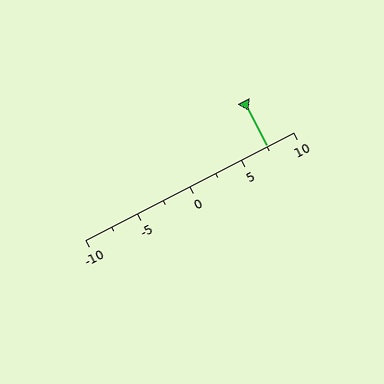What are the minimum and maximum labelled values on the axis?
The axis runs from -10 to 10.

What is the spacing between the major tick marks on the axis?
The major ticks are spaced 5 apart.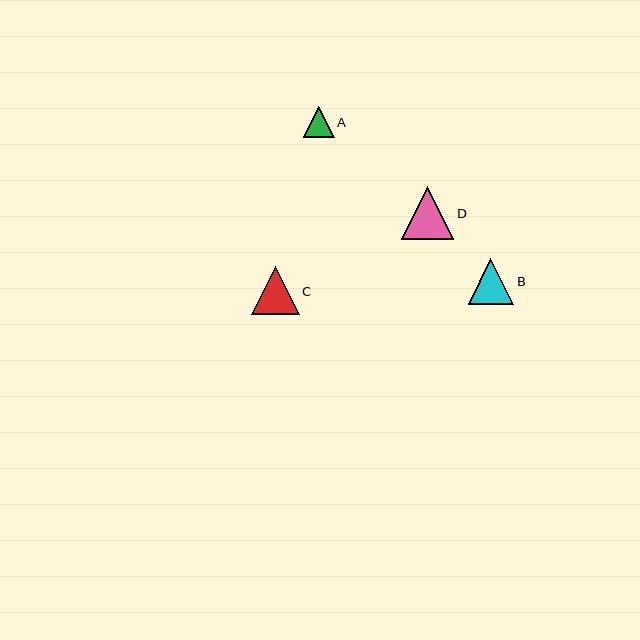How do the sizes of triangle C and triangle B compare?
Triangle C and triangle B are approximately the same size.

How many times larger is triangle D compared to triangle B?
Triangle D is approximately 1.1 times the size of triangle B.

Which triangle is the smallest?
Triangle A is the smallest with a size of approximately 31 pixels.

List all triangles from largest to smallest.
From largest to smallest: D, C, B, A.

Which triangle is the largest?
Triangle D is the largest with a size of approximately 52 pixels.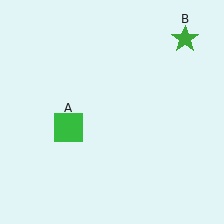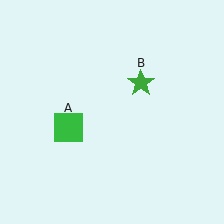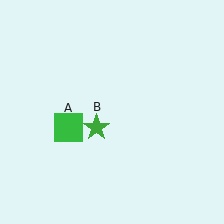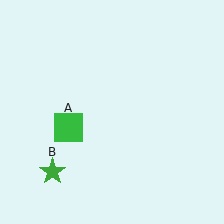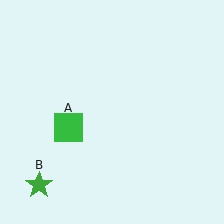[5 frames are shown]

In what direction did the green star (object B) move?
The green star (object B) moved down and to the left.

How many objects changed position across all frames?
1 object changed position: green star (object B).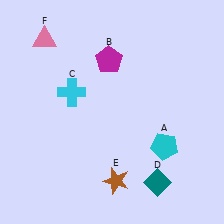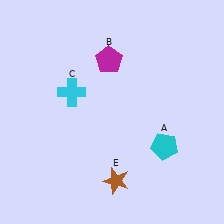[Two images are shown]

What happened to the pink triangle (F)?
The pink triangle (F) was removed in Image 2. It was in the top-left area of Image 1.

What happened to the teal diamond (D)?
The teal diamond (D) was removed in Image 2. It was in the bottom-right area of Image 1.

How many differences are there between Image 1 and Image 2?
There are 2 differences between the two images.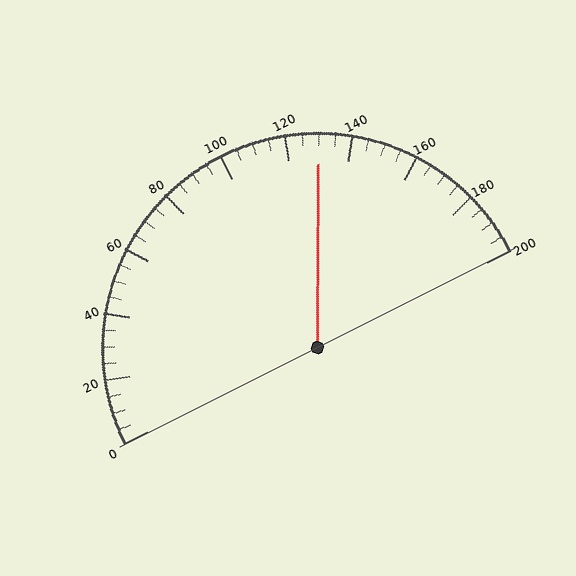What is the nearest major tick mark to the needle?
The nearest major tick mark is 120.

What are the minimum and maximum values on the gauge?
The gauge ranges from 0 to 200.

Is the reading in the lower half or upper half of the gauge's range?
The reading is in the upper half of the range (0 to 200).